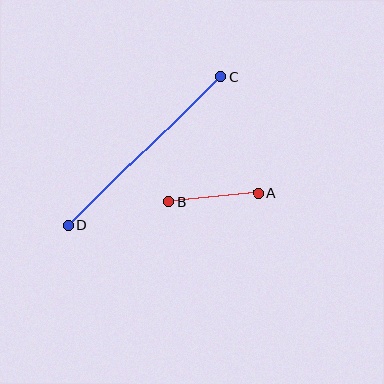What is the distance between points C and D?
The distance is approximately 213 pixels.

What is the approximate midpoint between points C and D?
The midpoint is at approximately (144, 151) pixels.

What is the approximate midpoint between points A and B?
The midpoint is at approximately (214, 197) pixels.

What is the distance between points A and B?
The distance is approximately 90 pixels.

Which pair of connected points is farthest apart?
Points C and D are farthest apart.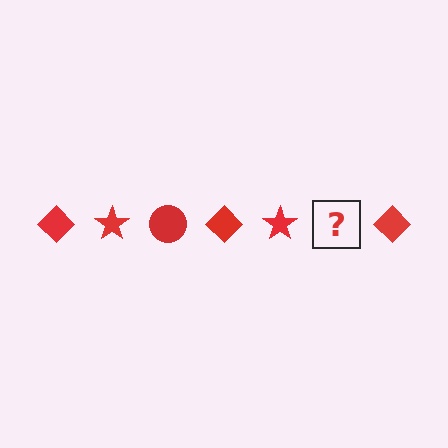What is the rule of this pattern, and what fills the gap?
The rule is that the pattern cycles through diamond, star, circle shapes in red. The gap should be filled with a red circle.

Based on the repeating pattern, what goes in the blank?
The blank should be a red circle.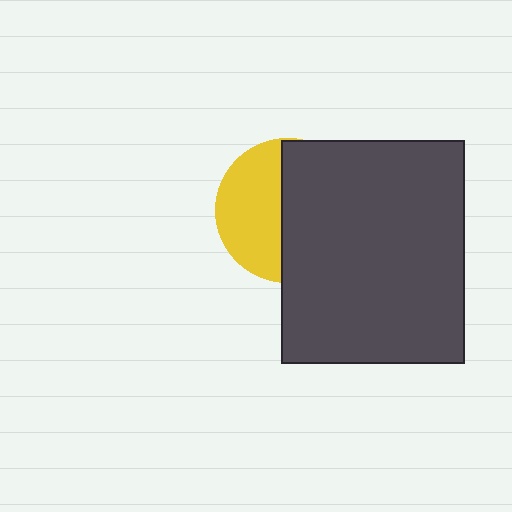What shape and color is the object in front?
The object in front is a dark gray rectangle.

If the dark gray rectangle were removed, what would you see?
You would see the complete yellow circle.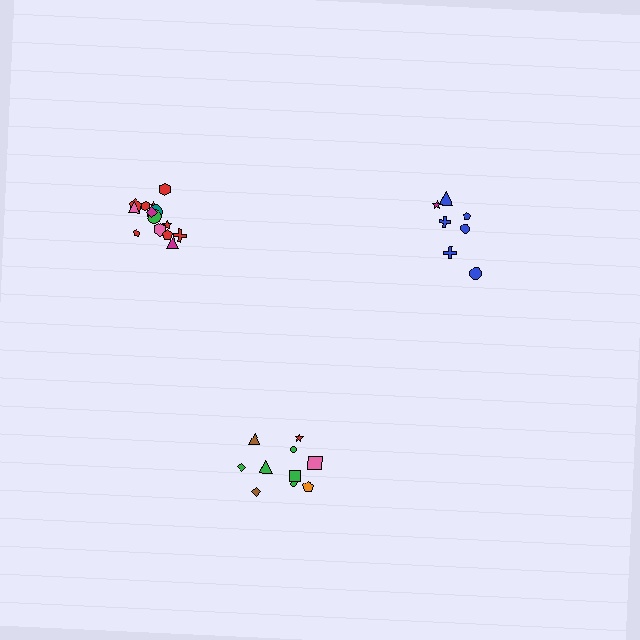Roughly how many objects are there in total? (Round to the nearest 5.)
Roughly 30 objects in total.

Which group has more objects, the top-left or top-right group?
The top-left group.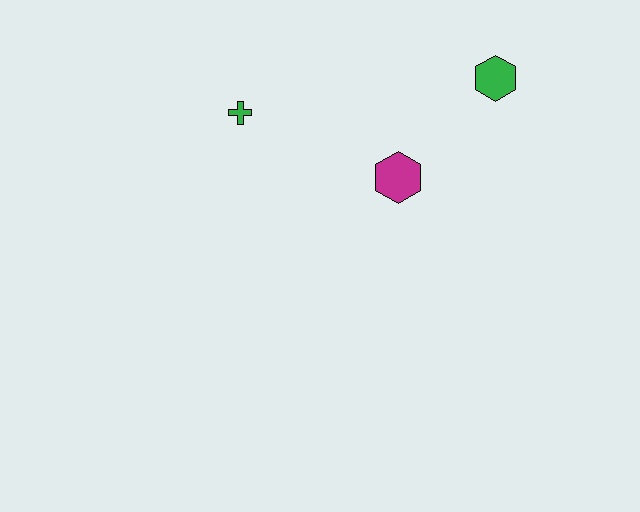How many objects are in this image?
There are 3 objects.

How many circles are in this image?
There are no circles.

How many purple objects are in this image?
There are no purple objects.